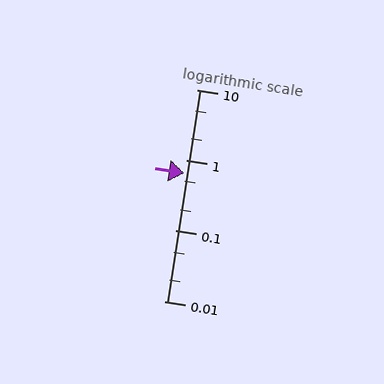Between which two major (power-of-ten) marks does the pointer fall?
The pointer is between 0.1 and 1.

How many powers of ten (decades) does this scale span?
The scale spans 3 decades, from 0.01 to 10.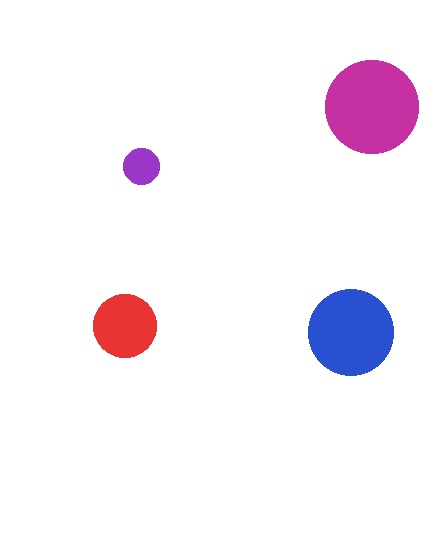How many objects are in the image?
There are 4 objects in the image.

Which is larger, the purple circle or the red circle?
The red one.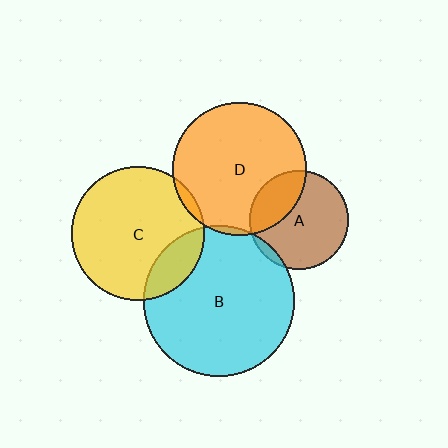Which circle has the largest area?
Circle B (cyan).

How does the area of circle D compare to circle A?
Approximately 1.8 times.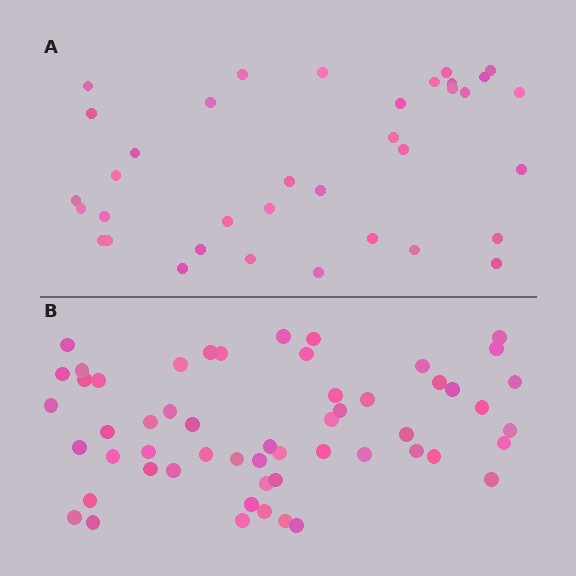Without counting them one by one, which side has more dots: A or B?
Region B (the bottom region) has more dots.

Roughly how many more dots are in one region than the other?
Region B has approximately 20 more dots than region A.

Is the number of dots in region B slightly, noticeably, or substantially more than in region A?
Region B has substantially more. The ratio is roughly 1.5 to 1.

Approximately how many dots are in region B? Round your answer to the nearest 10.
About 60 dots. (The exact count is 55, which rounds to 60.)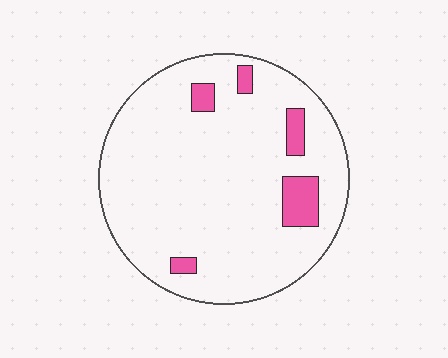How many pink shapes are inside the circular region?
5.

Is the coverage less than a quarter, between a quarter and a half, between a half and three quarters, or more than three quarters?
Less than a quarter.